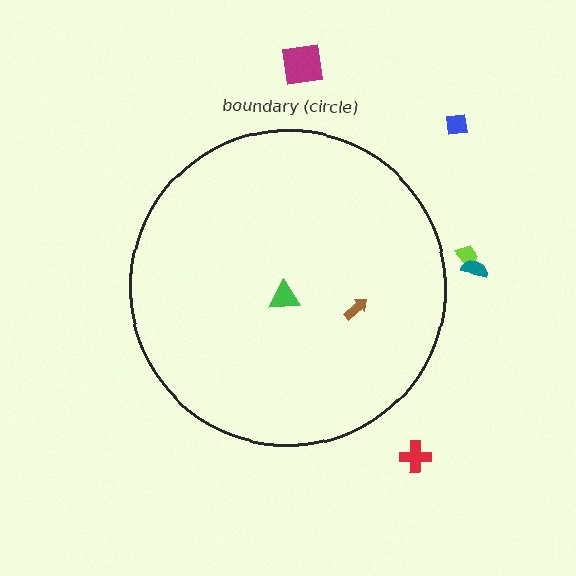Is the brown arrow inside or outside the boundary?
Inside.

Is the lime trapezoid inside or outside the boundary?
Outside.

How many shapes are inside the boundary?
2 inside, 5 outside.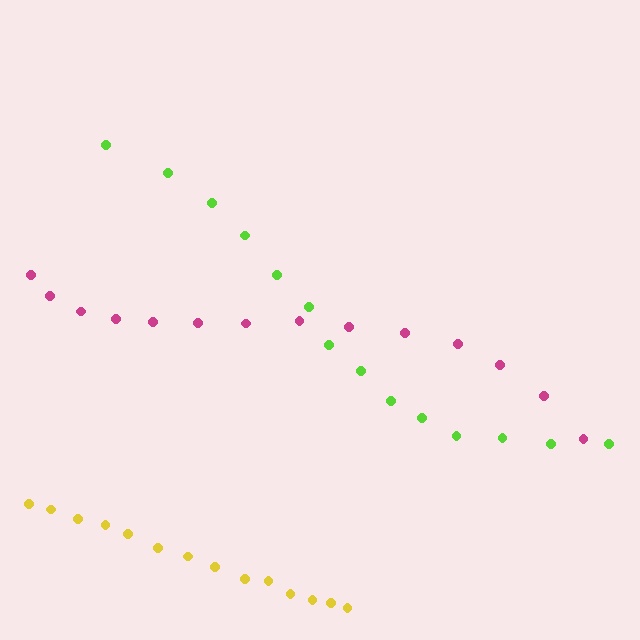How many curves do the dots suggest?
There are 3 distinct paths.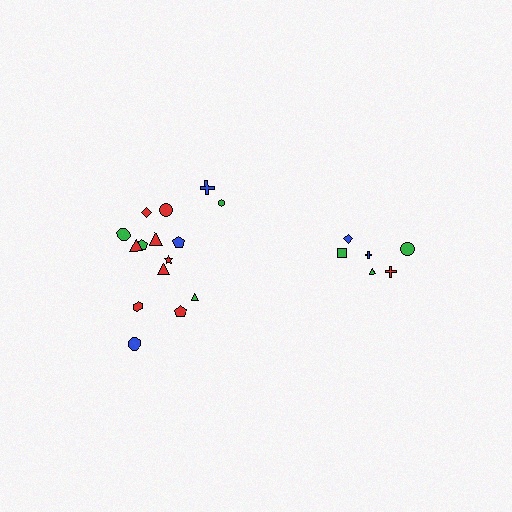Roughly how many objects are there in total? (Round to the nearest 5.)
Roughly 20 objects in total.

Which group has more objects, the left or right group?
The left group.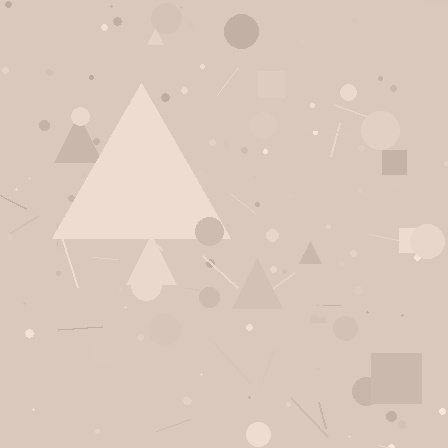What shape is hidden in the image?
A triangle is hidden in the image.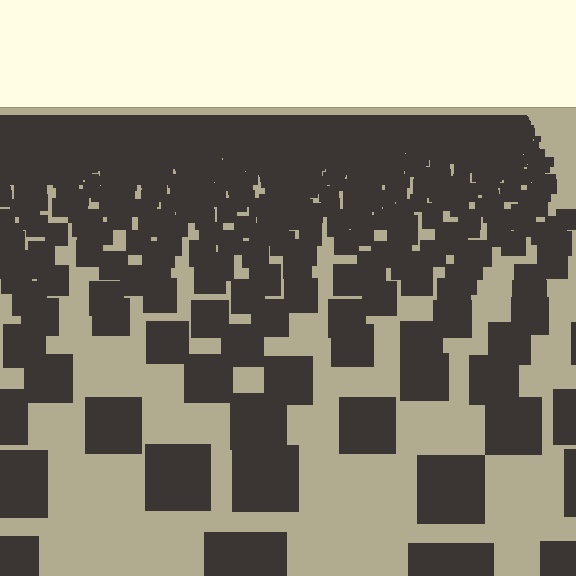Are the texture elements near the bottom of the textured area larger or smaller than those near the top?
Larger. Near the bottom, elements are closer to the viewer and appear at a bigger on-screen size.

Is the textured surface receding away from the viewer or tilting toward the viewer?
The surface is receding away from the viewer. Texture elements get smaller and denser toward the top.